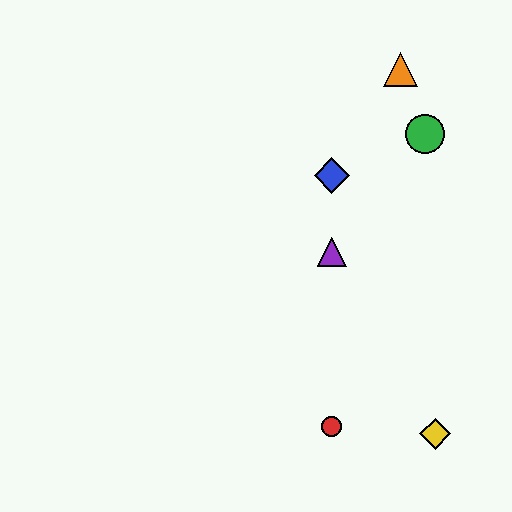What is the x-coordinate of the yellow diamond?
The yellow diamond is at x≈435.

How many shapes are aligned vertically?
3 shapes (the red circle, the blue diamond, the purple triangle) are aligned vertically.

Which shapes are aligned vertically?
The red circle, the blue diamond, the purple triangle are aligned vertically.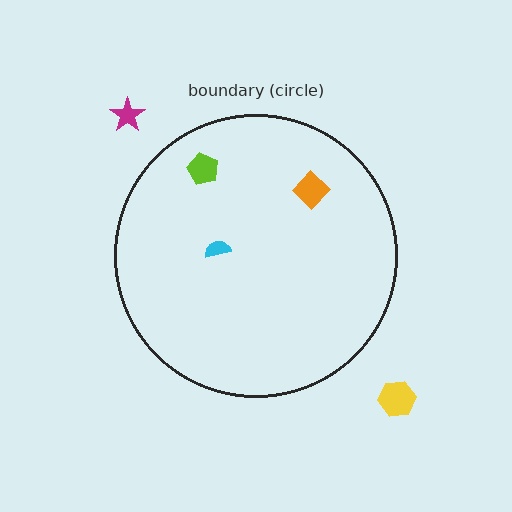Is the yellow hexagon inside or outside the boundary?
Outside.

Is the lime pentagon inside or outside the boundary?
Inside.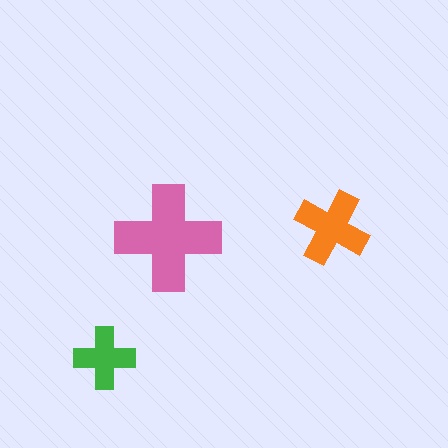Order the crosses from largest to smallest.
the pink one, the orange one, the green one.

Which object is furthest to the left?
The green cross is leftmost.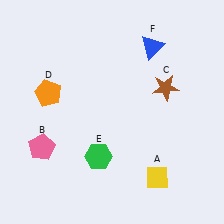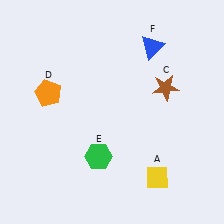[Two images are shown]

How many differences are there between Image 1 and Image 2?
There is 1 difference between the two images.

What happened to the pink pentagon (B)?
The pink pentagon (B) was removed in Image 2. It was in the bottom-left area of Image 1.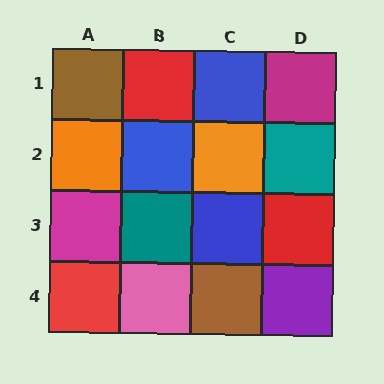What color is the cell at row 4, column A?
Red.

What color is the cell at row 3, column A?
Magenta.